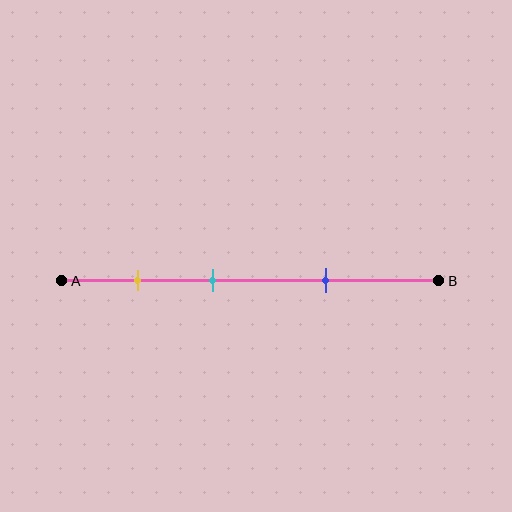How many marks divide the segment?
There are 3 marks dividing the segment.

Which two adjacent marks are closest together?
The yellow and cyan marks are the closest adjacent pair.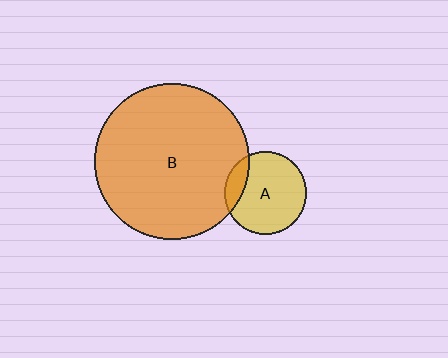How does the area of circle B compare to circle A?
Approximately 3.6 times.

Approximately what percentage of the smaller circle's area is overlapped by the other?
Approximately 15%.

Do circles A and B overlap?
Yes.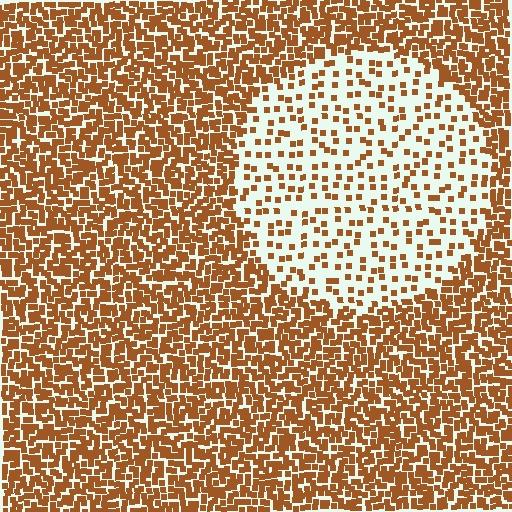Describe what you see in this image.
The image contains small brown elements arranged at two different densities. A circle-shaped region is visible where the elements are less densely packed than the surrounding area.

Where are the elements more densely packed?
The elements are more densely packed outside the circle boundary.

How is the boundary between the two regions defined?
The boundary is defined by a change in element density (approximately 3.0x ratio). All elements are the same color, size, and shape.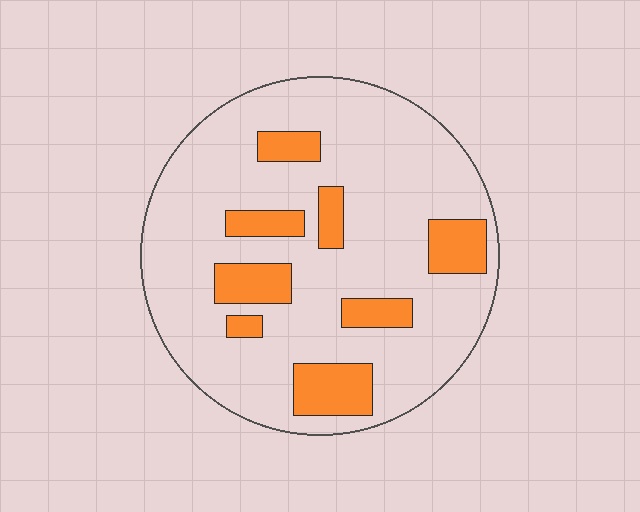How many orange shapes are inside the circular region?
8.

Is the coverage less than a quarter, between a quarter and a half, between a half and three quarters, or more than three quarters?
Less than a quarter.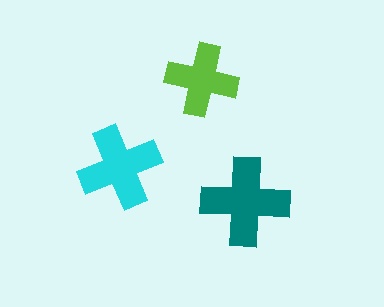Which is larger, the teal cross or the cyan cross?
The teal one.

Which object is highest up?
The lime cross is topmost.